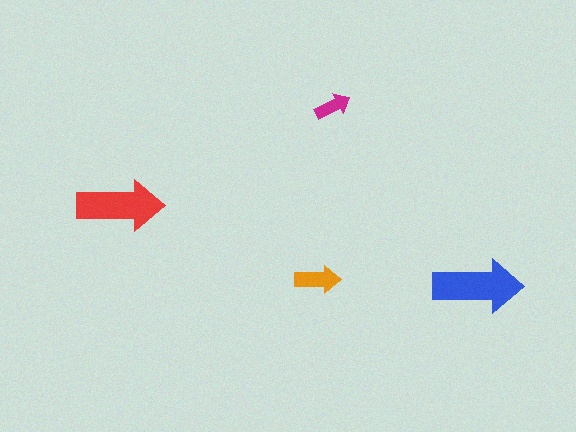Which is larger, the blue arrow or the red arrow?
The blue one.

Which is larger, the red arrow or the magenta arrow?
The red one.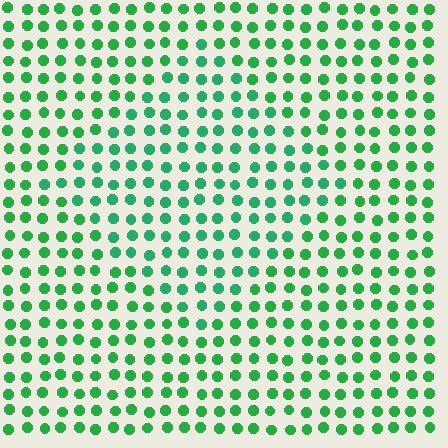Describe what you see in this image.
The image is filled with small green elements in a uniform arrangement. A diamond-shaped region is visible where the elements are tinted to a slightly different hue, forming a subtle color boundary.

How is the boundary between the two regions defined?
The boundary is defined purely by a slight shift in hue (about 15 degrees). Spacing, size, and orientation are identical on both sides.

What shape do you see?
I see a diamond.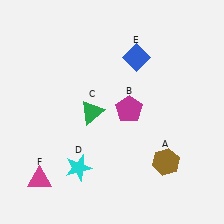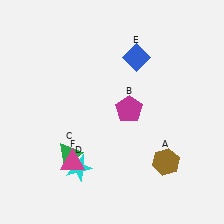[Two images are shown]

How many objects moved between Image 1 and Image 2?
2 objects moved between the two images.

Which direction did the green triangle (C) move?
The green triangle (C) moved down.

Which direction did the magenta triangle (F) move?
The magenta triangle (F) moved right.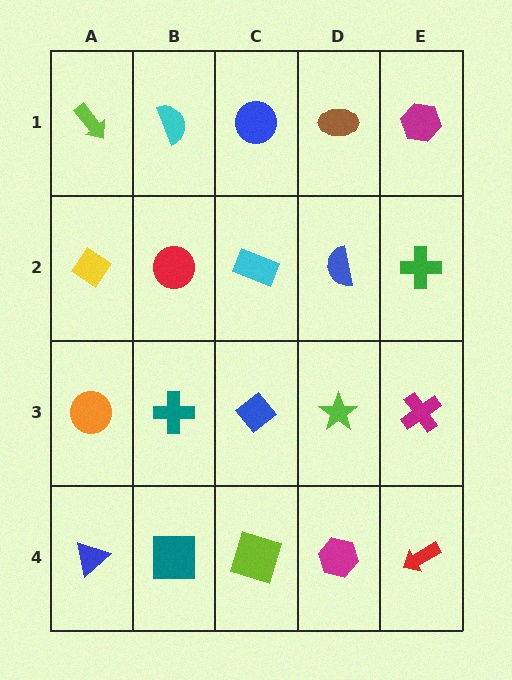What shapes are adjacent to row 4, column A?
An orange circle (row 3, column A), a teal square (row 4, column B).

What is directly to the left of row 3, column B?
An orange circle.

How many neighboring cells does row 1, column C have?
3.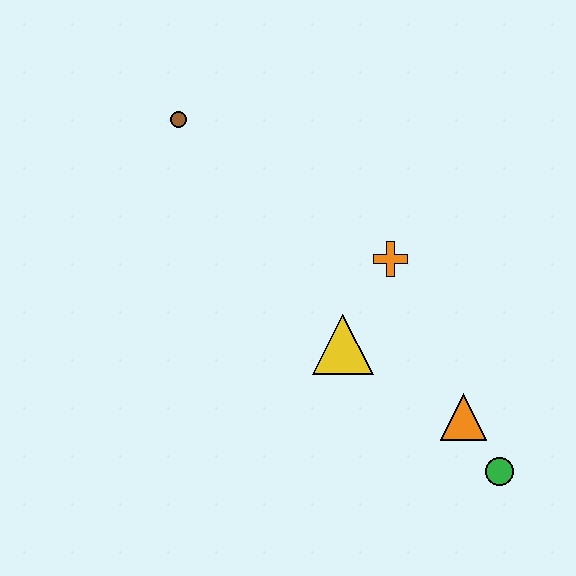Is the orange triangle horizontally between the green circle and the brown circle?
Yes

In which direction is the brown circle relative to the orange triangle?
The brown circle is above the orange triangle.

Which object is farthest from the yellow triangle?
The brown circle is farthest from the yellow triangle.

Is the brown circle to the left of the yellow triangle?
Yes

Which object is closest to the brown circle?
The orange cross is closest to the brown circle.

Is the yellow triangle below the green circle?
No